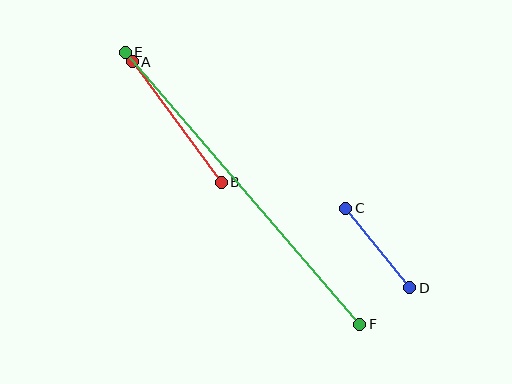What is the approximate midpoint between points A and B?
The midpoint is at approximately (177, 122) pixels.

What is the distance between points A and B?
The distance is approximately 150 pixels.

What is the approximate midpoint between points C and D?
The midpoint is at approximately (378, 248) pixels.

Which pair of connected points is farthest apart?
Points E and F are farthest apart.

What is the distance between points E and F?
The distance is approximately 359 pixels.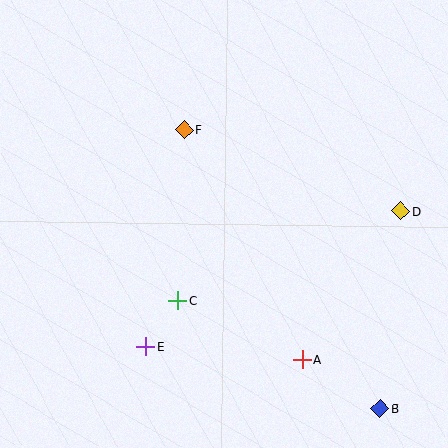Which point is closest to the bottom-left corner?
Point E is closest to the bottom-left corner.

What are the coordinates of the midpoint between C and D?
The midpoint between C and D is at (289, 256).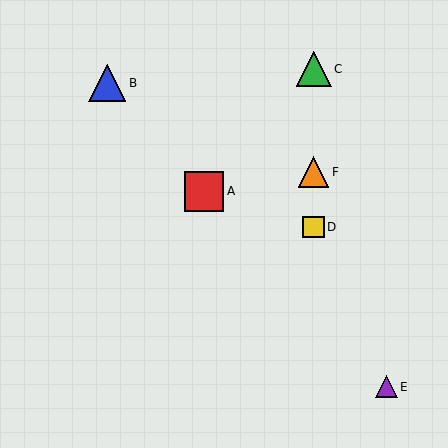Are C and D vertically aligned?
Yes, both are at x≈314.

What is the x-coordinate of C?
Object C is at x≈314.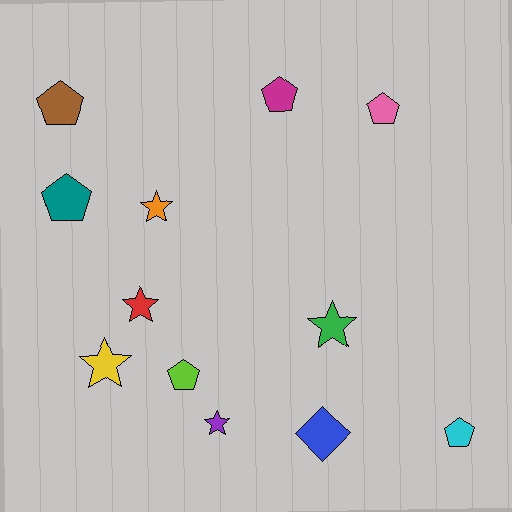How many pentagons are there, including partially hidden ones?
There are 6 pentagons.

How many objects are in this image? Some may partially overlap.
There are 12 objects.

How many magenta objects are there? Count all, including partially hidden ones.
There is 1 magenta object.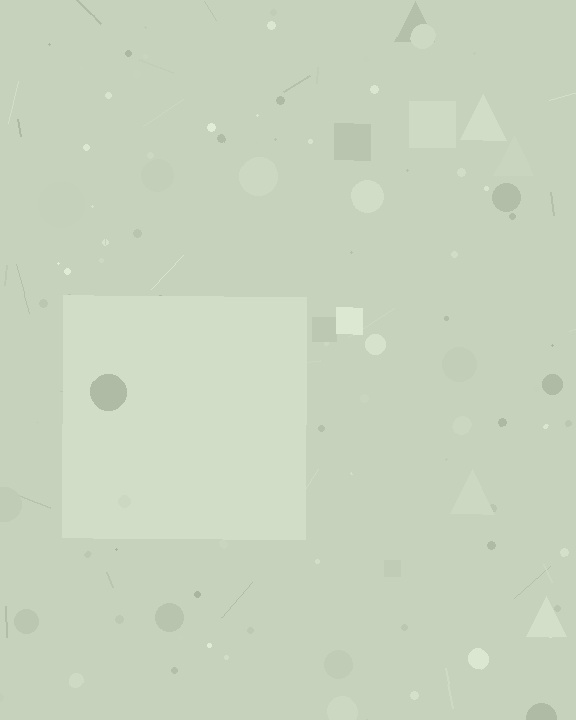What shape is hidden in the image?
A square is hidden in the image.